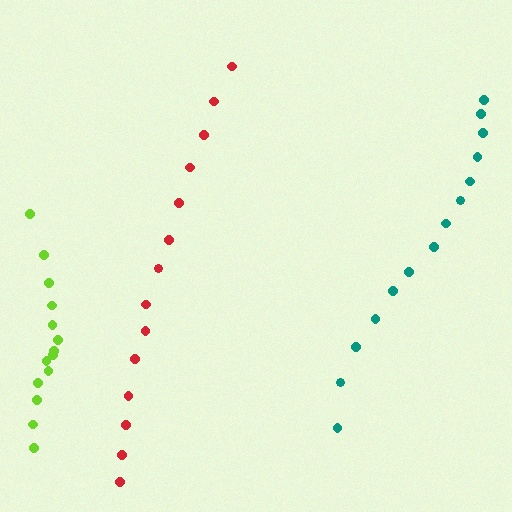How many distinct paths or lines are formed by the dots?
There are 3 distinct paths.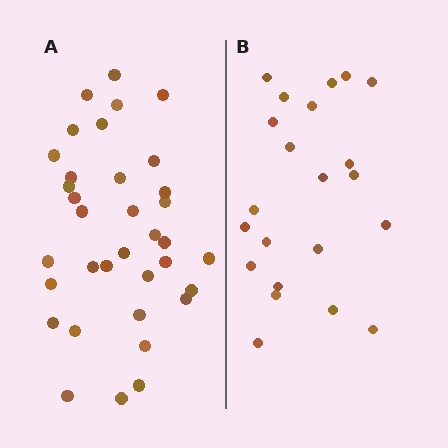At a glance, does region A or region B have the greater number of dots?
Region A (the left region) has more dots.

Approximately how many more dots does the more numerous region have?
Region A has approximately 15 more dots than region B.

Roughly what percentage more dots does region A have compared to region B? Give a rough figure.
About 60% more.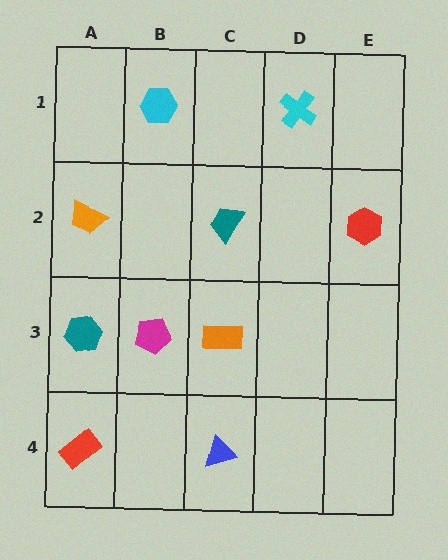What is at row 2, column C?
A teal trapezoid.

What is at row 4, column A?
A red rectangle.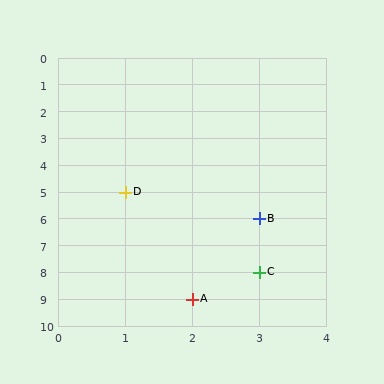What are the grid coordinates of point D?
Point D is at grid coordinates (1, 5).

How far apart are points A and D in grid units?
Points A and D are 1 column and 4 rows apart (about 4.1 grid units diagonally).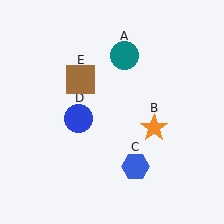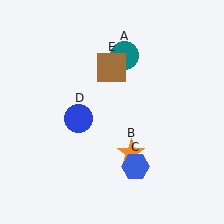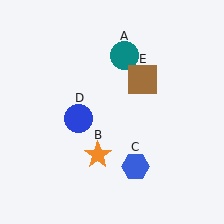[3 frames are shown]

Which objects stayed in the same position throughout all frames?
Teal circle (object A) and blue hexagon (object C) and blue circle (object D) remained stationary.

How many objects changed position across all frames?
2 objects changed position: orange star (object B), brown square (object E).